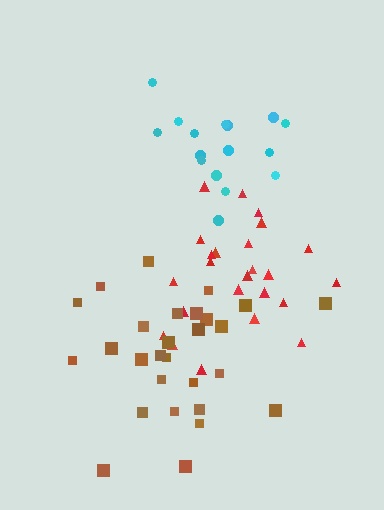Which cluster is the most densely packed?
Red.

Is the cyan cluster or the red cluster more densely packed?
Red.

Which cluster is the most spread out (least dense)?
Cyan.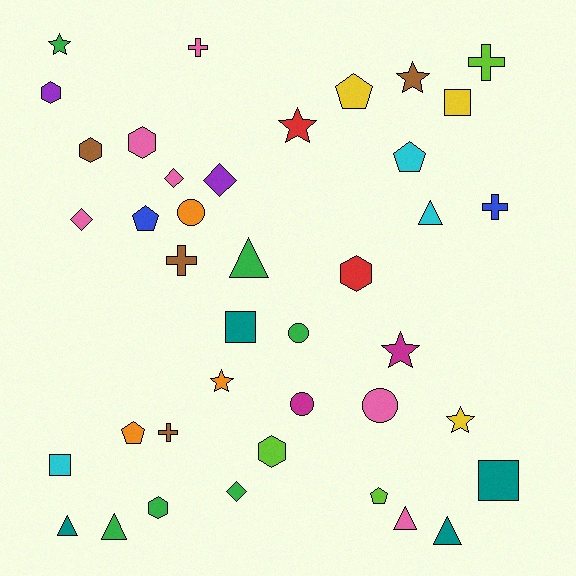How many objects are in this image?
There are 40 objects.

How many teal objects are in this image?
There are 4 teal objects.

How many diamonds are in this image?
There are 4 diamonds.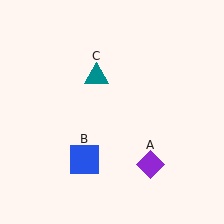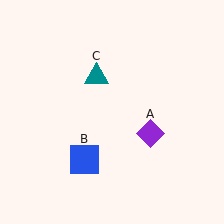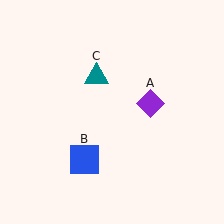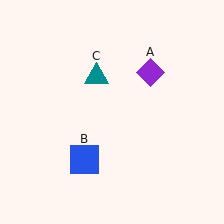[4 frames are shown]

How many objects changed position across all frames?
1 object changed position: purple diamond (object A).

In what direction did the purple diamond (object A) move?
The purple diamond (object A) moved up.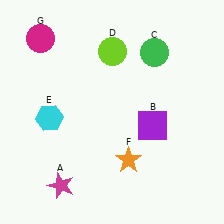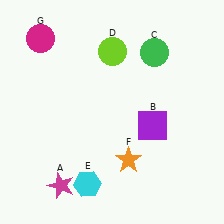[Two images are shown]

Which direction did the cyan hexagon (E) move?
The cyan hexagon (E) moved down.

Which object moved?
The cyan hexagon (E) moved down.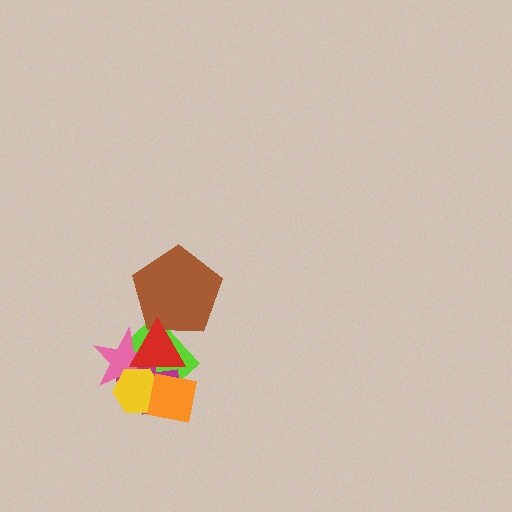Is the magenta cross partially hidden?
Yes, it is partially covered by another shape.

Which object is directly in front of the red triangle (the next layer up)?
The yellow hexagon is directly in front of the red triangle.